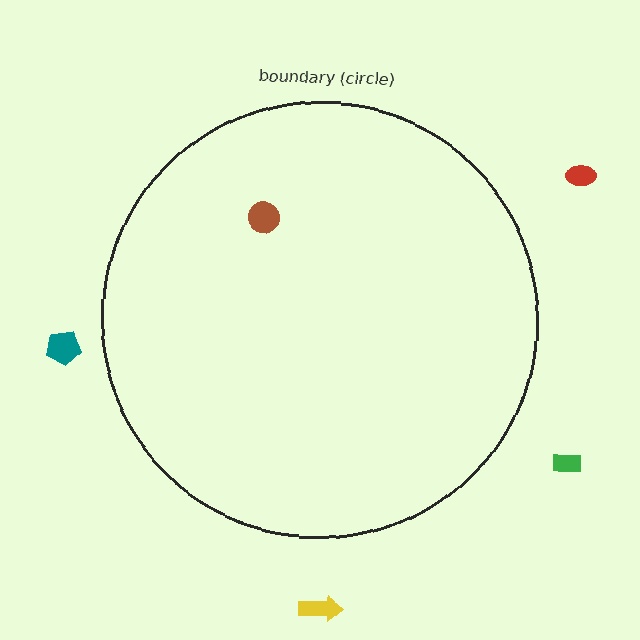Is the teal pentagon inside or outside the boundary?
Outside.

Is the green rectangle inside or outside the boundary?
Outside.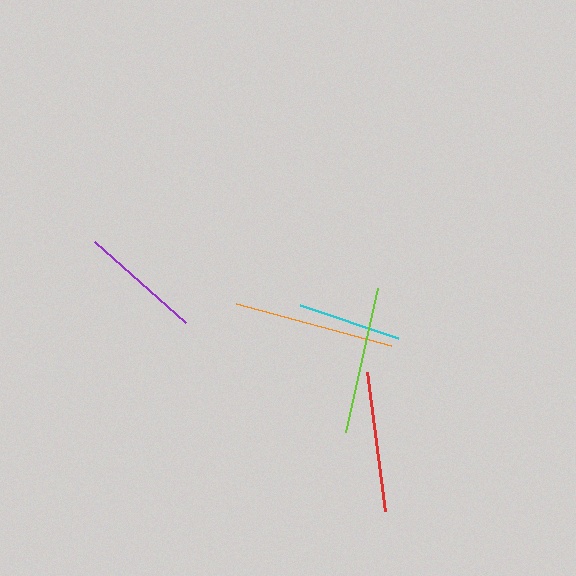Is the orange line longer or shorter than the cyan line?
The orange line is longer than the cyan line.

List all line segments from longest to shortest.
From longest to shortest: orange, lime, red, purple, cyan.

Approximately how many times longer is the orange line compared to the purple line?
The orange line is approximately 1.3 times the length of the purple line.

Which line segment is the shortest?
The cyan line is the shortest at approximately 103 pixels.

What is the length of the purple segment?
The purple segment is approximately 121 pixels long.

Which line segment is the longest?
The orange line is the longest at approximately 161 pixels.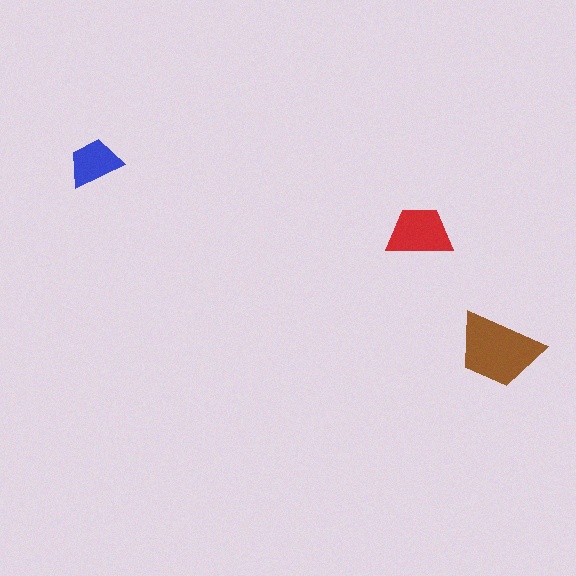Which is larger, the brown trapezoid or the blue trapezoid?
The brown one.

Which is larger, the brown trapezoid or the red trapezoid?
The brown one.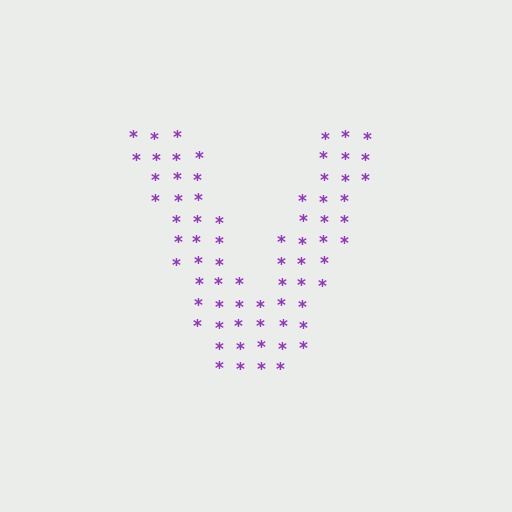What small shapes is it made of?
It is made of small asterisks.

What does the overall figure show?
The overall figure shows the letter V.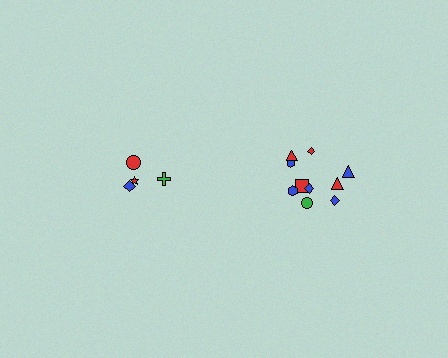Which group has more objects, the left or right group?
The right group.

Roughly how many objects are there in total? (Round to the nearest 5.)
Roughly 15 objects in total.